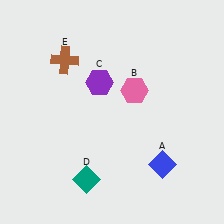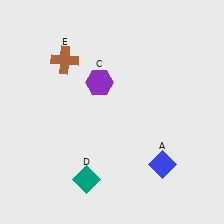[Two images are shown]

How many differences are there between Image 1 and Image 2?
There is 1 difference between the two images.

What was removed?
The pink hexagon (B) was removed in Image 2.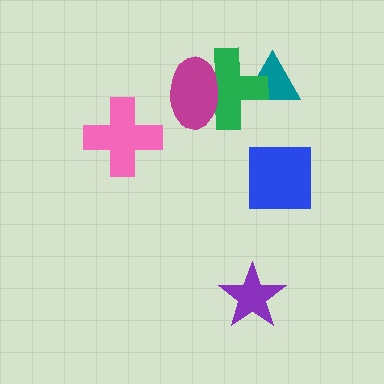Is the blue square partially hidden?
No, no other shape covers it.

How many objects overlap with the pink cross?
0 objects overlap with the pink cross.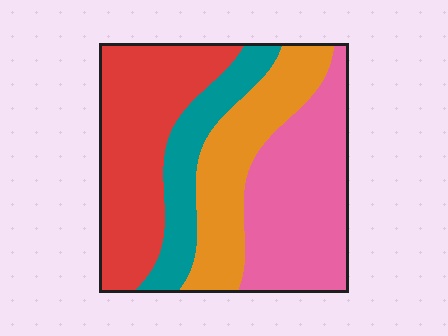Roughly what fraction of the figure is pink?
Pink covers 31% of the figure.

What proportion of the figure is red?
Red takes up about one third (1/3) of the figure.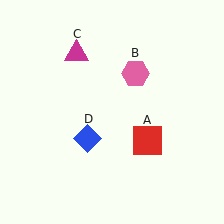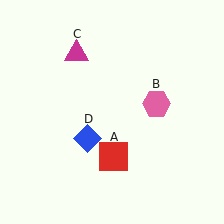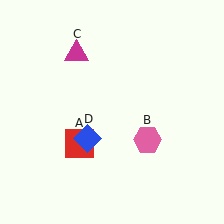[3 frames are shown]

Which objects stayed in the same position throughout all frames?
Magenta triangle (object C) and blue diamond (object D) remained stationary.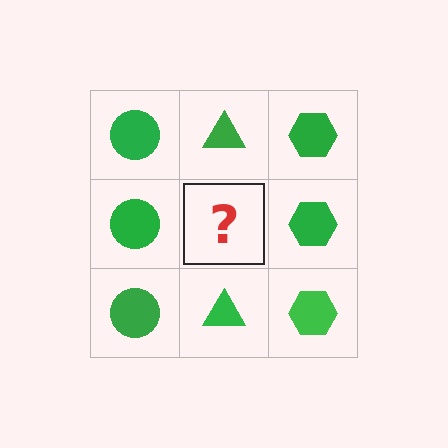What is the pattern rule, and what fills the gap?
The rule is that each column has a consistent shape. The gap should be filled with a green triangle.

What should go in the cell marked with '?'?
The missing cell should contain a green triangle.